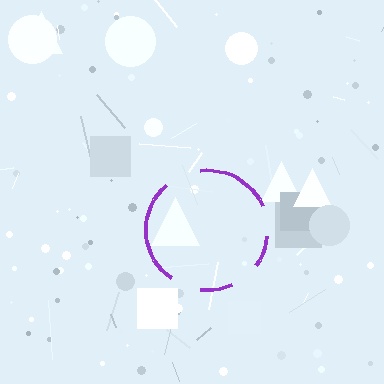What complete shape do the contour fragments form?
The contour fragments form a circle.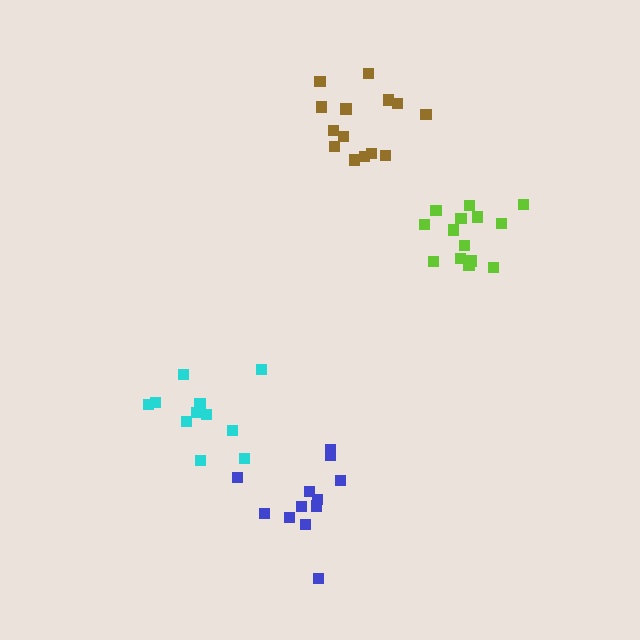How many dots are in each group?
Group 1: 14 dots, Group 2: 11 dots, Group 3: 15 dots, Group 4: 12 dots (52 total).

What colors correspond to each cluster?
The clusters are colored: lime, cyan, brown, blue.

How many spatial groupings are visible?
There are 4 spatial groupings.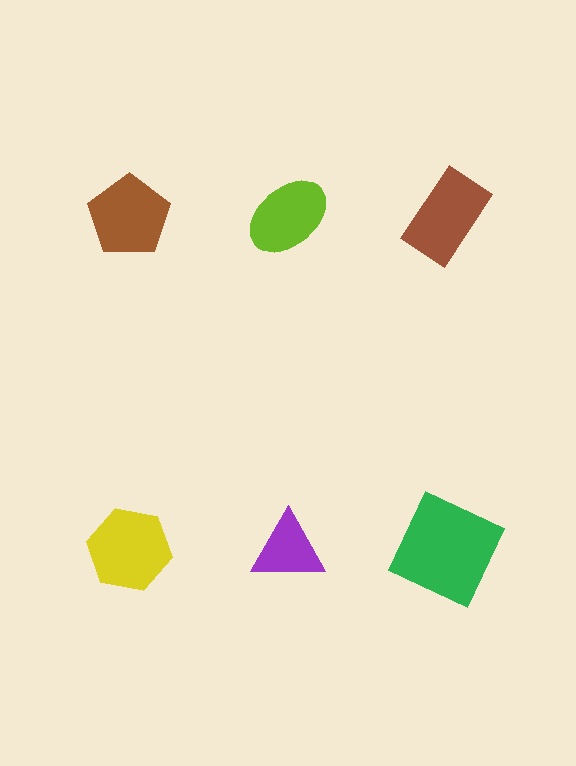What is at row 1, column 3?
A brown rectangle.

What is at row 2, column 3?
A green square.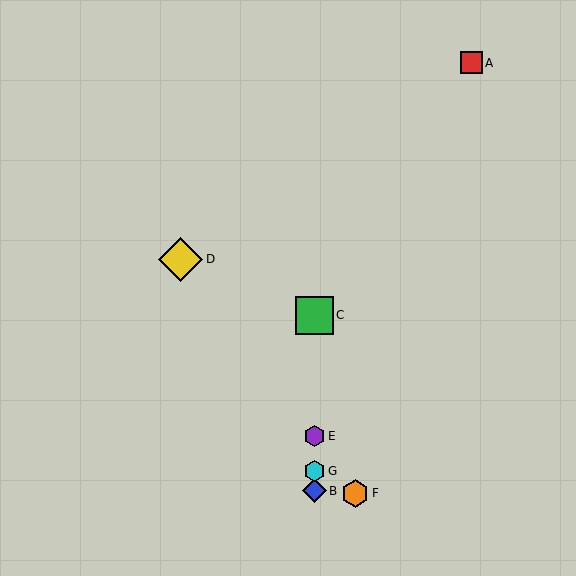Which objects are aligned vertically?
Objects B, C, E, G are aligned vertically.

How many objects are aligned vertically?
4 objects (B, C, E, G) are aligned vertically.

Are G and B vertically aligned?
Yes, both are at x≈314.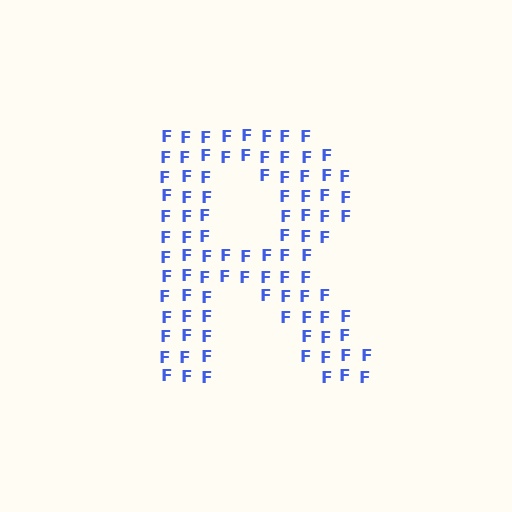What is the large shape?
The large shape is the letter R.